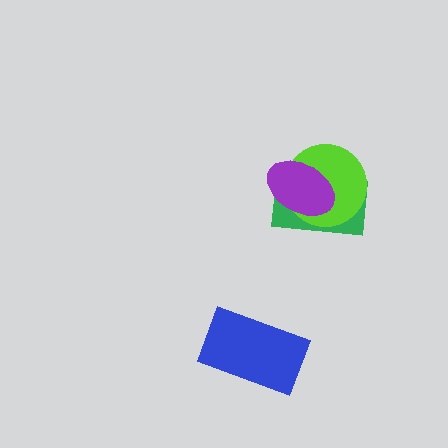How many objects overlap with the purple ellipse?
2 objects overlap with the purple ellipse.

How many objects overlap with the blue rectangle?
0 objects overlap with the blue rectangle.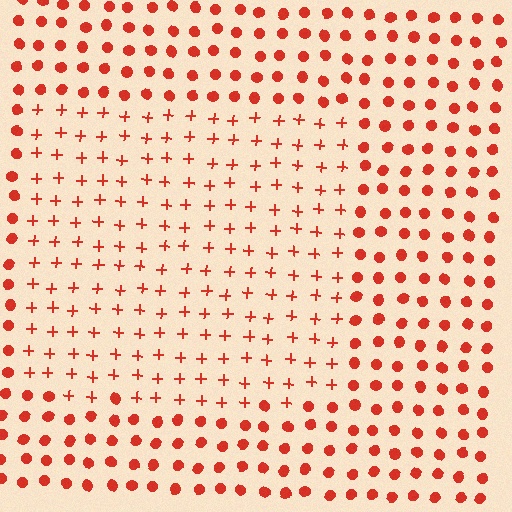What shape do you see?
I see a rectangle.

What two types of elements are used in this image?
The image uses plus signs inside the rectangle region and circles outside it.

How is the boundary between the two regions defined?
The boundary is defined by a change in element shape: plus signs inside vs. circles outside. All elements share the same color and spacing.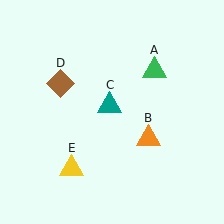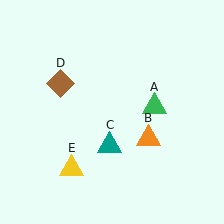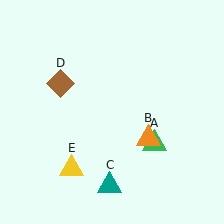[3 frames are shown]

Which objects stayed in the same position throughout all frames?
Orange triangle (object B) and brown diamond (object D) and yellow triangle (object E) remained stationary.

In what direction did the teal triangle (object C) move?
The teal triangle (object C) moved down.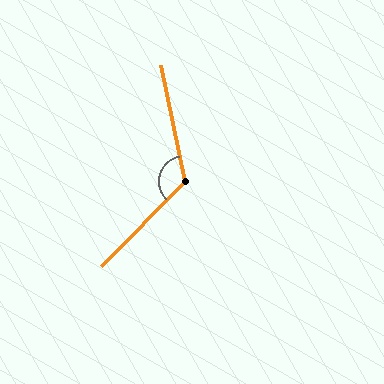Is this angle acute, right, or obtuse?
It is obtuse.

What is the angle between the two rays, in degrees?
Approximately 124 degrees.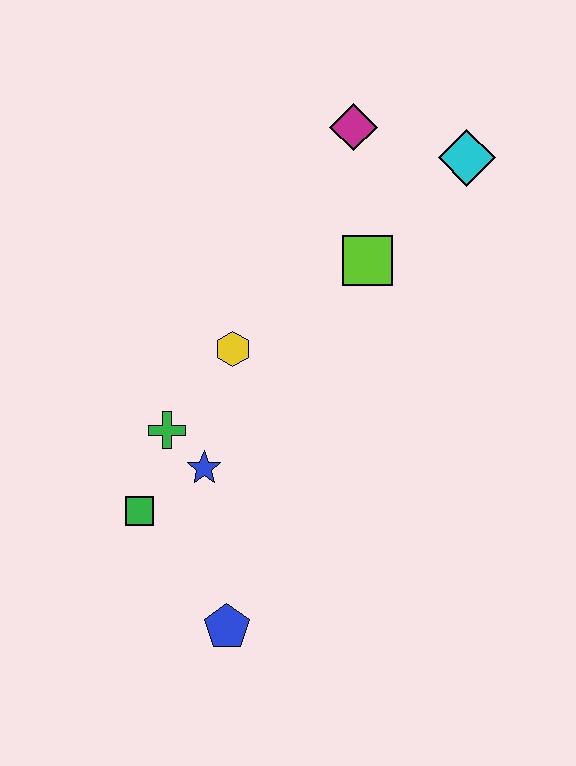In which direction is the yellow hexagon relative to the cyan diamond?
The yellow hexagon is to the left of the cyan diamond.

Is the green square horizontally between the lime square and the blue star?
No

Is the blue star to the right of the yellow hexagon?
No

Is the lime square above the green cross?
Yes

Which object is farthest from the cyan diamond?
The blue pentagon is farthest from the cyan diamond.